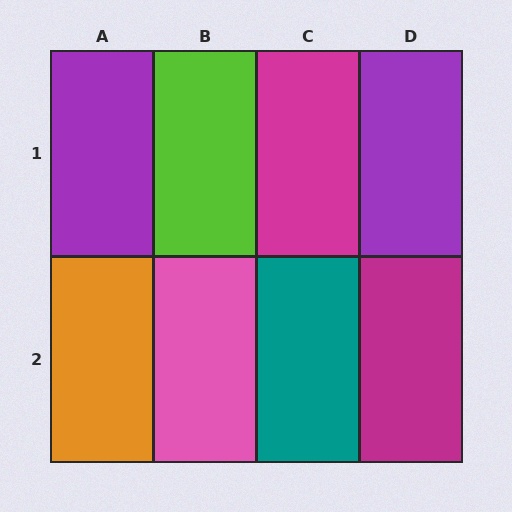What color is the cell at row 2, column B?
Pink.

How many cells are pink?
1 cell is pink.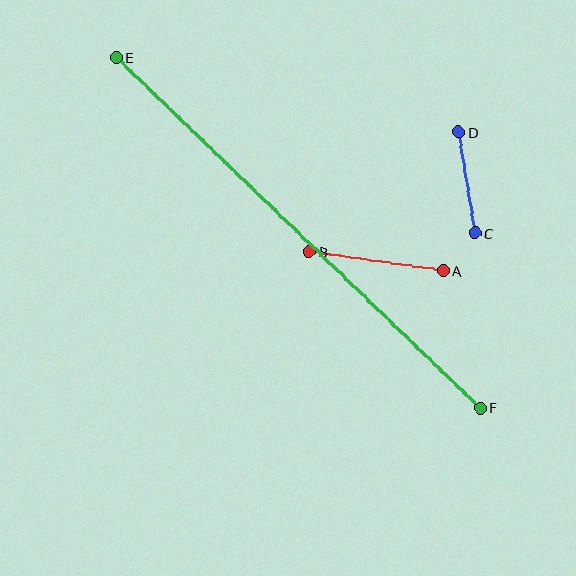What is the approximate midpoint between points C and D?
The midpoint is at approximately (467, 183) pixels.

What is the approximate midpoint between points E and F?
The midpoint is at approximately (298, 232) pixels.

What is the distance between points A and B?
The distance is approximately 135 pixels.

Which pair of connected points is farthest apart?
Points E and F are farthest apart.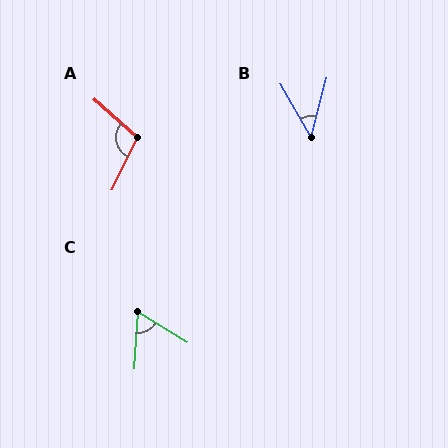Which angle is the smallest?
B, at approximately 44 degrees.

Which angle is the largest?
A, at approximately 106 degrees.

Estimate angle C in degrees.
Approximately 62 degrees.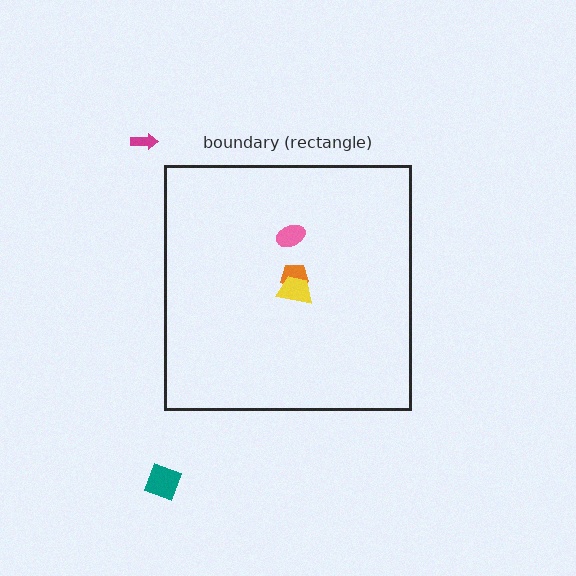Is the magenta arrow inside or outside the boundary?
Outside.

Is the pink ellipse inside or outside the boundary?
Inside.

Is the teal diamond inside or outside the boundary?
Outside.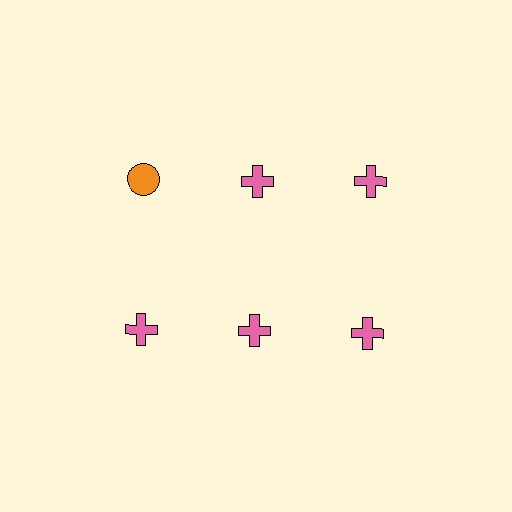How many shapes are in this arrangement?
There are 6 shapes arranged in a grid pattern.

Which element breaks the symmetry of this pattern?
The orange circle in the top row, leftmost column breaks the symmetry. All other shapes are pink crosses.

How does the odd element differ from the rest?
It differs in both color (orange instead of pink) and shape (circle instead of cross).